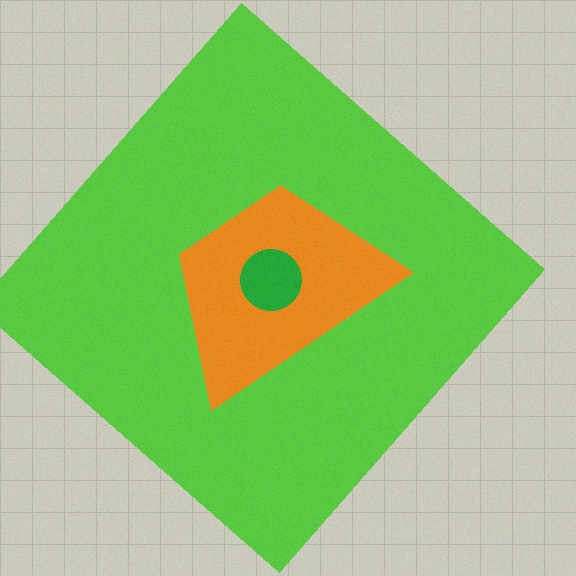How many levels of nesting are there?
3.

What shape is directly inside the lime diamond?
The orange trapezoid.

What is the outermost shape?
The lime diamond.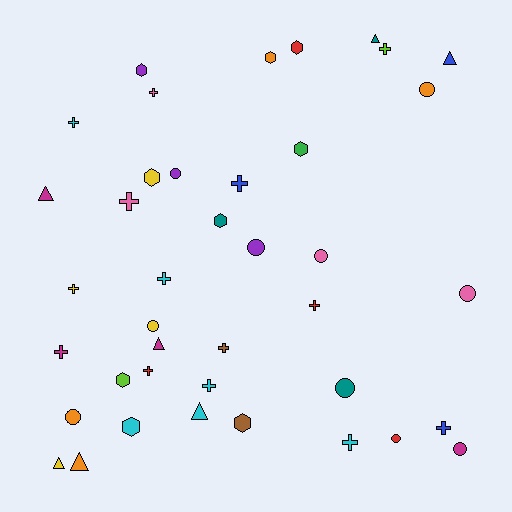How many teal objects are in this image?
There are 3 teal objects.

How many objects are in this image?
There are 40 objects.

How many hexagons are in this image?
There are 9 hexagons.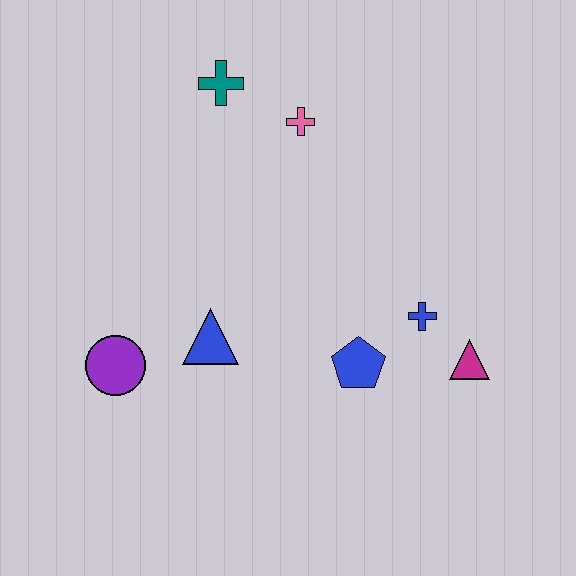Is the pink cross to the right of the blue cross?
No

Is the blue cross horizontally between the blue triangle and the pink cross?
No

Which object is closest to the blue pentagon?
The blue cross is closest to the blue pentagon.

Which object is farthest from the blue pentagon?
The teal cross is farthest from the blue pentagon.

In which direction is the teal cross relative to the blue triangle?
The teal cross is above the blue triangle.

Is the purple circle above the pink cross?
No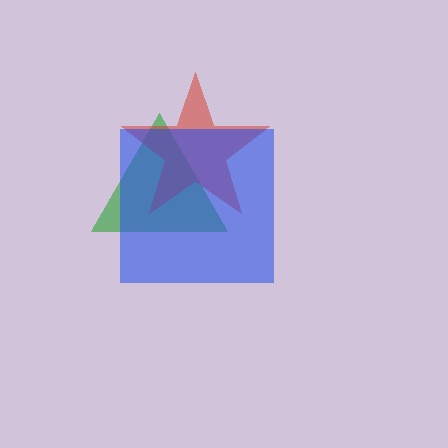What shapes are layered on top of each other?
The layered shapes are: a green triangle, a red star, a blue square.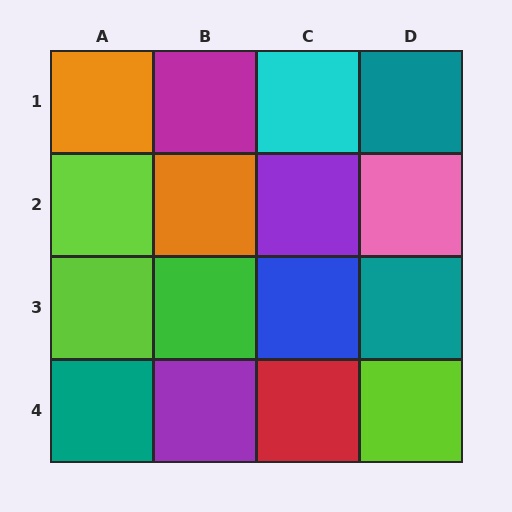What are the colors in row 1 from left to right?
Orange, magenta, cyan, teal.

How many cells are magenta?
1 cell is magenta.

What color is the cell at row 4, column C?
Red.